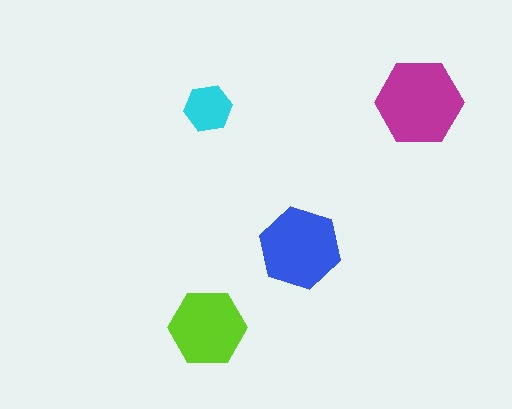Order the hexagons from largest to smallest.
the magenta one, the blue one, the lime one, the cyan one.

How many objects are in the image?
There are 4 objects in the image.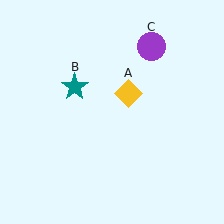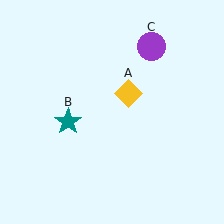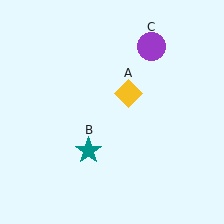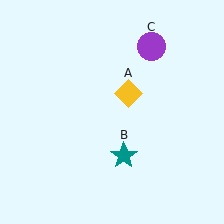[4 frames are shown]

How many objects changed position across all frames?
1 object changed position: teal star (object B).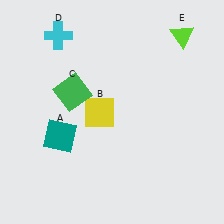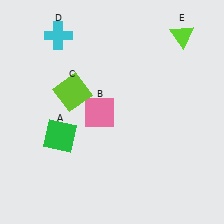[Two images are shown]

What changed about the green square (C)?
In Image 1, C is green. In Image 2, it changed to lime.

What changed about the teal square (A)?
In Image 1, A is teal. In Image 2, it changed to green.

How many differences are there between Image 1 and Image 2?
There are 3 differences between the two images.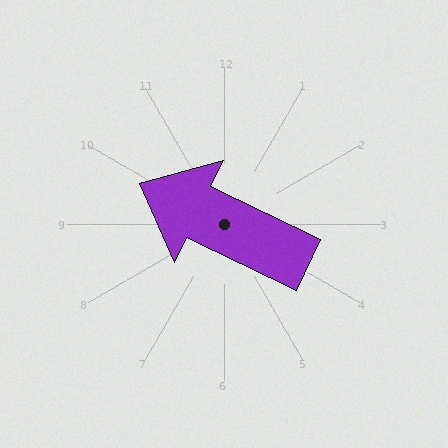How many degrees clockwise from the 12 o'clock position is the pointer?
Approximately 296 degrees.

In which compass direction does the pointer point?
Northwest.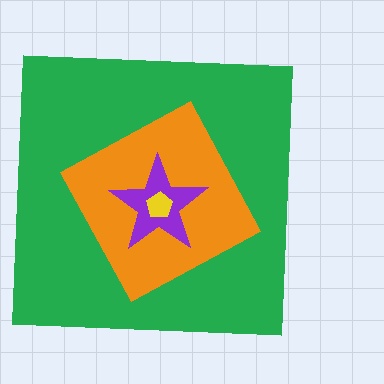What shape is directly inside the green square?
The orange diamond.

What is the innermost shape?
The yellow pentagon.